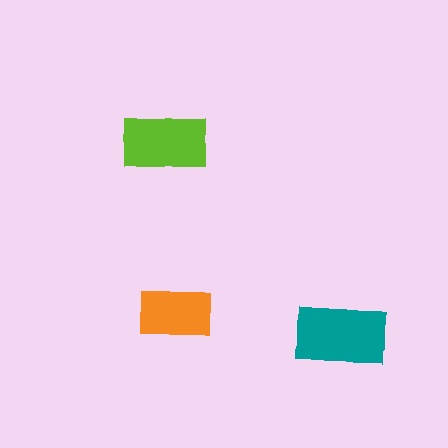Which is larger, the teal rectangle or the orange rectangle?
The teal one.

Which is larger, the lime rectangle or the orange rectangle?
The lime one.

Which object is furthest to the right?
The teal rectangle is rightmost.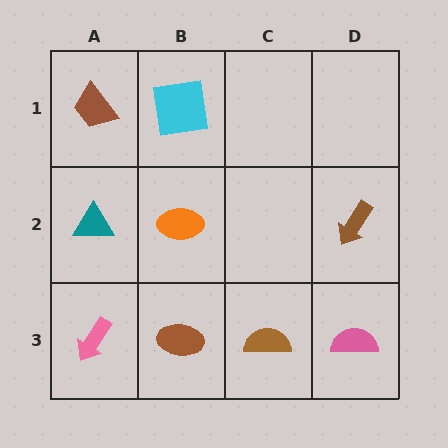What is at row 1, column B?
A cyan square.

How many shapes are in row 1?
2 shapes.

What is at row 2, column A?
A teal triangle.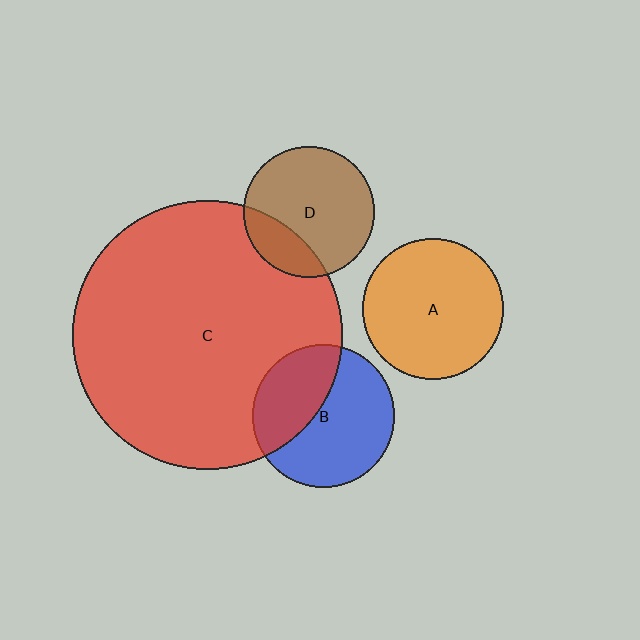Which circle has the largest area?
Circle C (red).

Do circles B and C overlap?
Yes.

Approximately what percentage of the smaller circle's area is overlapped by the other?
Approximately 40%.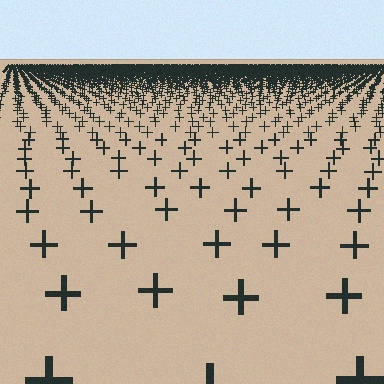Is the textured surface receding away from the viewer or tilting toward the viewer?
The surface is receding away from the viewer. Texture elements get smaller and denser toward the top.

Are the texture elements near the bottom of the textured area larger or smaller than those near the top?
Larger. Near the bottom, elements are closer to the viewer and appear at a bigger on-screen size.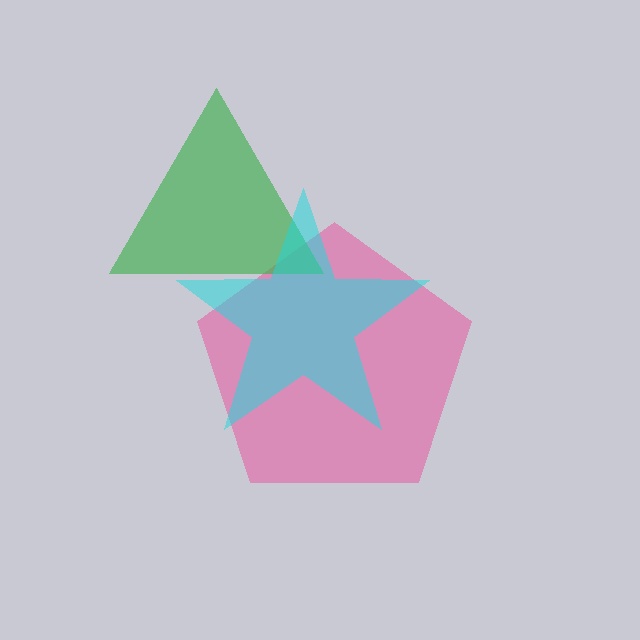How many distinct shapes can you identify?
There are 3 distinct shapes: a pink pentagon, a green triangle, a cyan star.